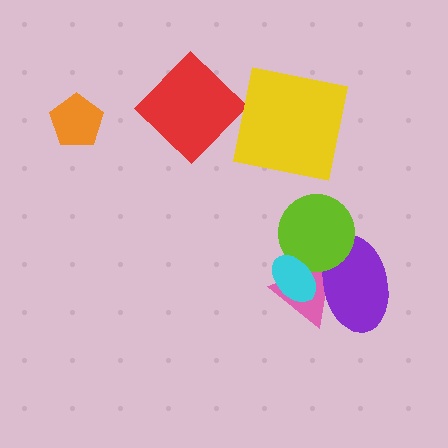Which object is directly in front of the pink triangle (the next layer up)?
The purple ellipse is directly in front of the pink triangle.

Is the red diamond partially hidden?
No, no other shape covers it.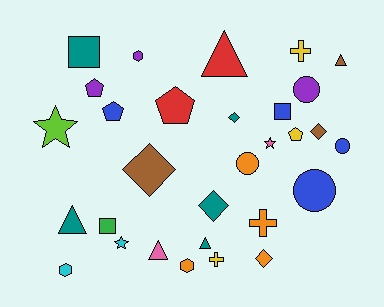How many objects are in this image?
There are 30 objects.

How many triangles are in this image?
There are 5 triangles.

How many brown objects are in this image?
There are 3 brown objects.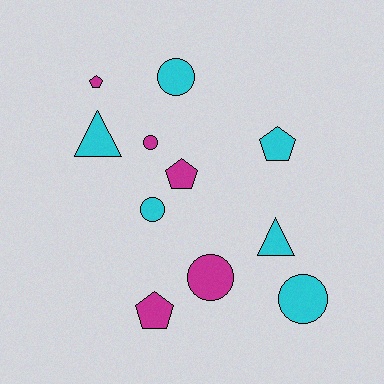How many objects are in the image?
There are 11 objects.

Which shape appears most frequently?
Circle, with 5 objects.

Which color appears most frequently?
Cyan, with 6 objects.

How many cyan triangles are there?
There are 2 cyan triangles.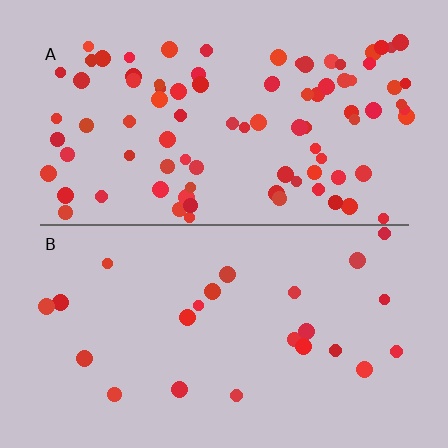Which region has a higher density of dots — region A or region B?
A (the top).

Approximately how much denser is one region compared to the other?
Approximately 3.9× — region A over region B.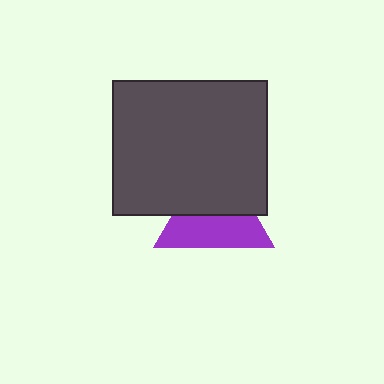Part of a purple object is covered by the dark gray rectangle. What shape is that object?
It is a triangle.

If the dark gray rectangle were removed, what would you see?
You would see the complete purple triangle.